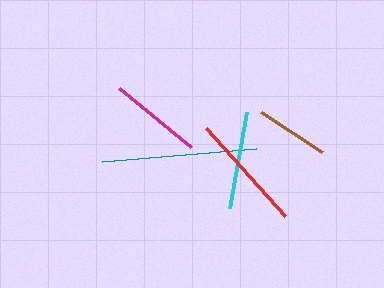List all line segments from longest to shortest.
From longest to shortest: teal, red, cyan, magenta, brown.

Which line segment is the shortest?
The brown line is the shortest at approximately 74 pixels.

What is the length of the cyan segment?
The cyan segment is approximately 97 pixels long.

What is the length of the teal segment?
The teal segment is approximately 155 pixels long.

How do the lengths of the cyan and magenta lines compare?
The cyan and magenta lines are approximately the same length.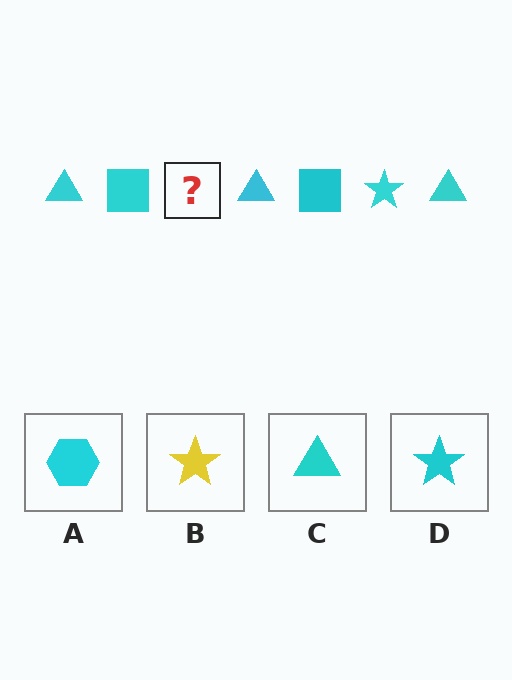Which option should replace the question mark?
Option D.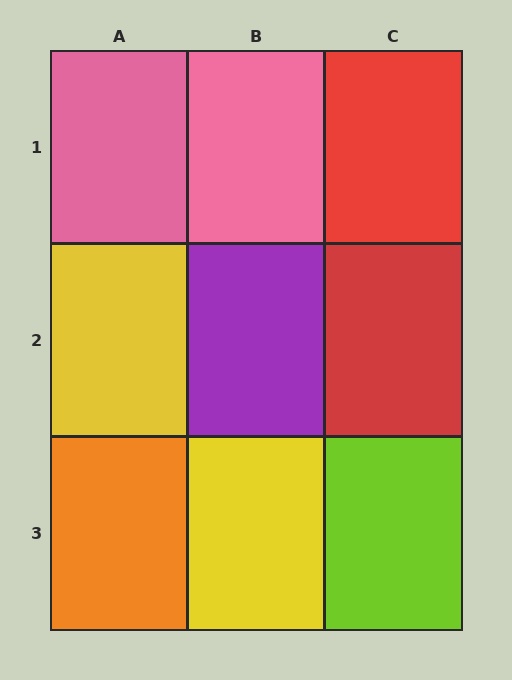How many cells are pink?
2 cells are pink.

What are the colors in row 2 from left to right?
Yellow, purple, red.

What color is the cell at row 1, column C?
Red.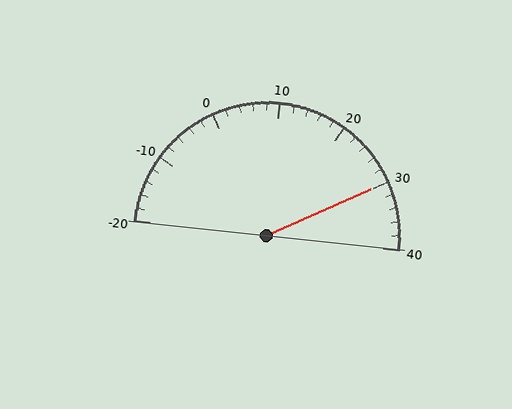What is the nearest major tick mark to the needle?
The nearest major tick mark is 30.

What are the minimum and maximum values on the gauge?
The gauge ranges from -20 to 40.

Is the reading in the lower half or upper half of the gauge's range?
The reading is in the upper half of the range (-20 to 40).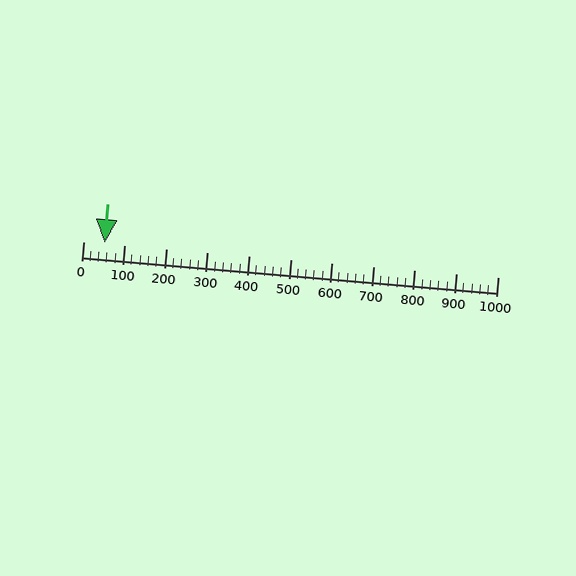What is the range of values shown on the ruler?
The ruler shows values from 0 to 1000.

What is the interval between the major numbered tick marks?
The major tick marks are spaced 100 units apart.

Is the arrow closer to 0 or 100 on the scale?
The arrow is closer to 100.